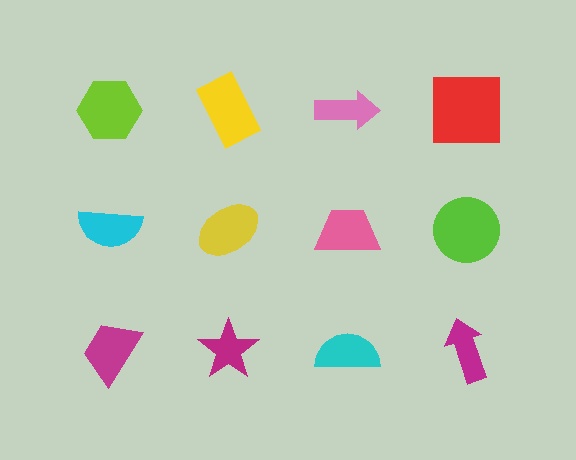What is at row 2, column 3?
A pink trapezoid.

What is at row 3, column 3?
A cyan semicircle.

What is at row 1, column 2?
A yellow rectangle.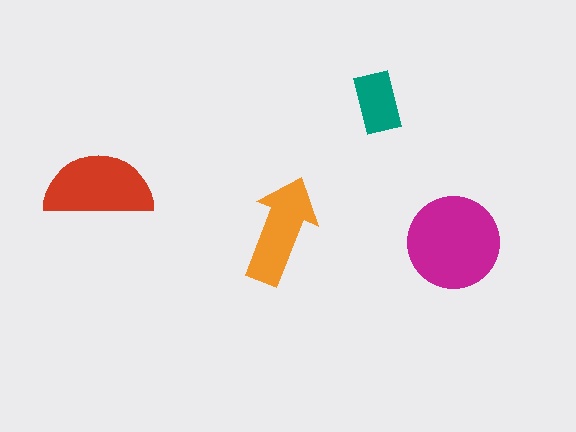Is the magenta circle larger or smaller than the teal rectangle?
Larger.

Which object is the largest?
The magenta circle.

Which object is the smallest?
The teal rectangle.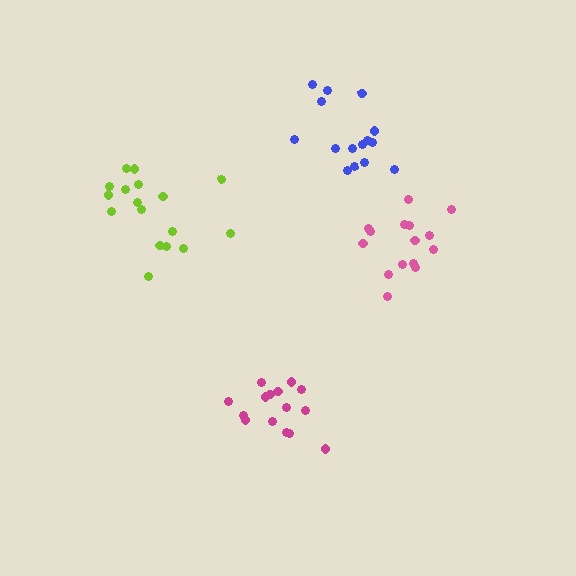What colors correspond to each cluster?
The clusters are colored: pink, magenta, lime, blue.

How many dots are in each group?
Group 1: 15 dots, Group 2: 15 dots, Group 3: 17 dots, Group 4: 15 dots (62 total).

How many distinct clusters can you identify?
There are 4 distinct clusters.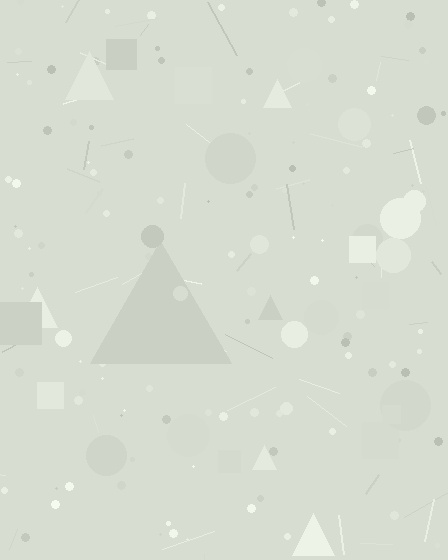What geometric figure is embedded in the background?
A triangle is embedded in the background.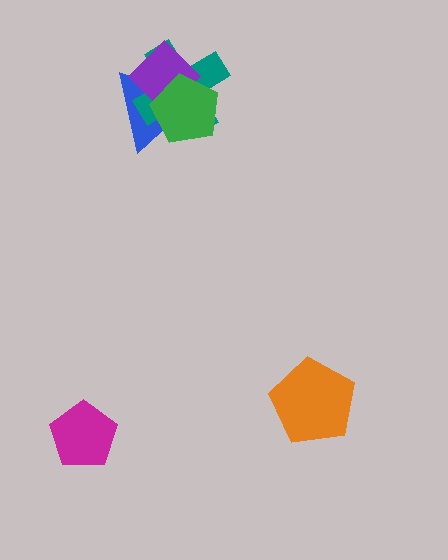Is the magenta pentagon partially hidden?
No, no other shape covers it.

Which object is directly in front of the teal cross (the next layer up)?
The purple diamond is directly in front of the teal cross.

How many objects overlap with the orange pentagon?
0 objects overlap with the orange pentagon.